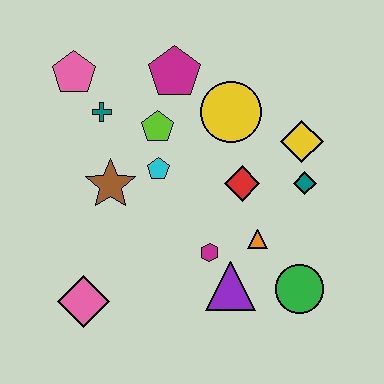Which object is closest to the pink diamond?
The brown star is closest to the pink diamond.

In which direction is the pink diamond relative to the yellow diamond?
The pink diamond is to the left of the yellow diamond.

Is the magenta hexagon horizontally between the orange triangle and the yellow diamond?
No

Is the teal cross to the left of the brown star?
Yes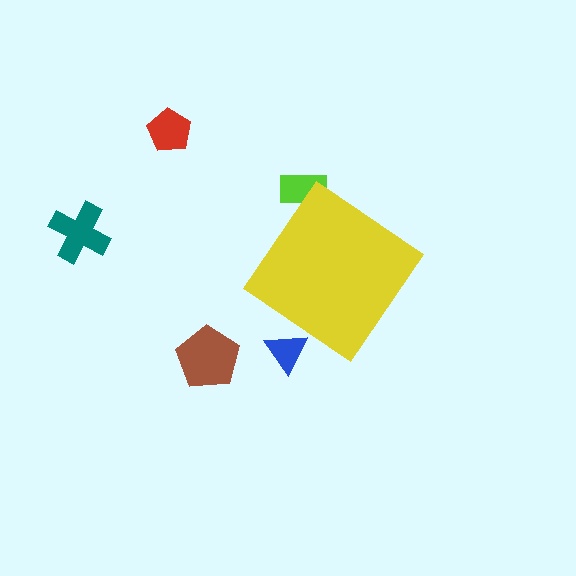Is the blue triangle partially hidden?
Yes, the blue triangle is partially hidden behind the yellow diamond.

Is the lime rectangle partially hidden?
Yes, the lime rectangle is partially hidden behind the yellow diamond.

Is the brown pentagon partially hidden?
No, the brown pentagon is fully visible.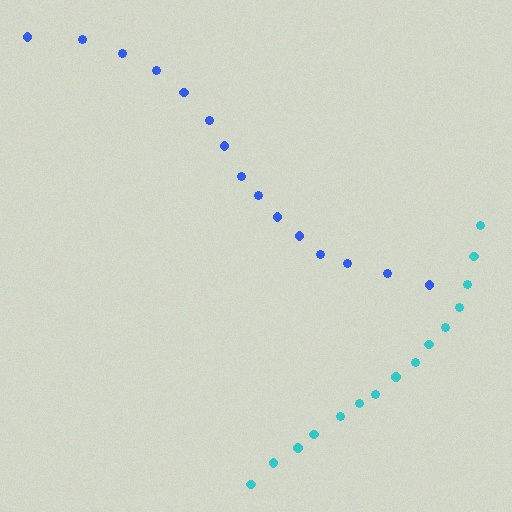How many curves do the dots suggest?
There are 2 distinct paths.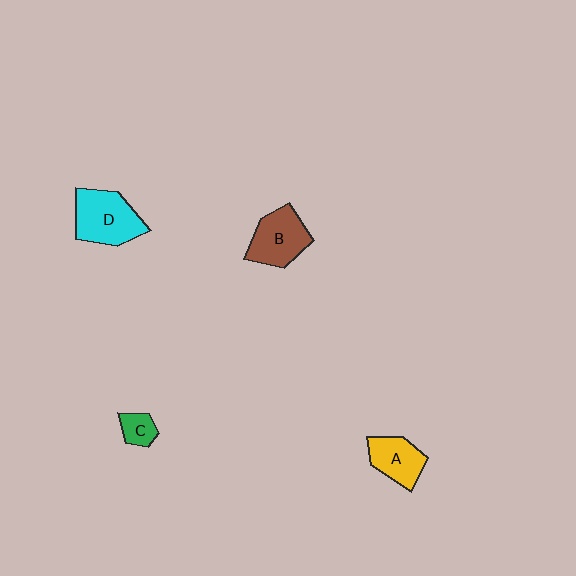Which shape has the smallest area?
Shape C (green).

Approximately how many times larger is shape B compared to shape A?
Approximately 1.2 times.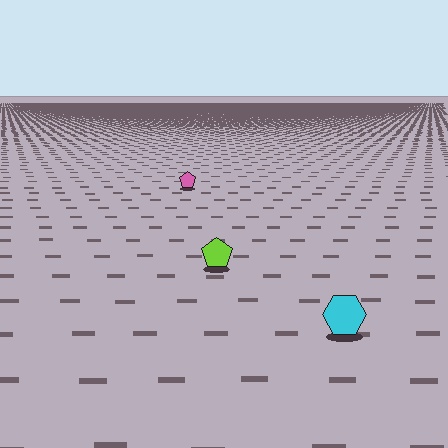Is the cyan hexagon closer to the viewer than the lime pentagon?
Yes. The cyan hexagon is closer — you can tell from the texture gradient: the ground texture is coarser near it.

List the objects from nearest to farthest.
From nearest to farthest: the cyan hexagon, the lime pentagon, the pink pentagon.